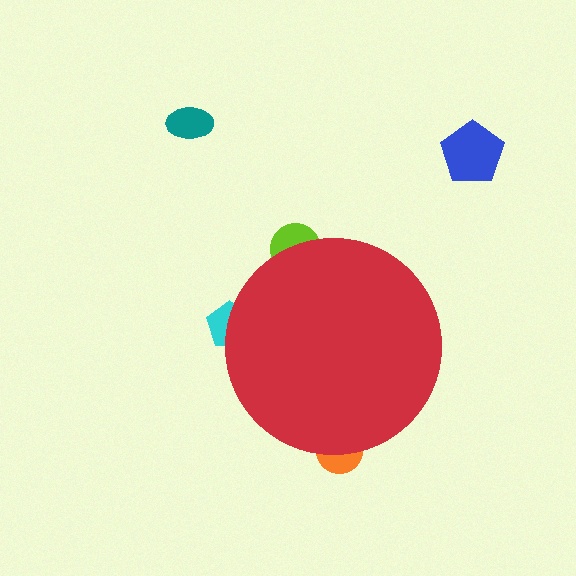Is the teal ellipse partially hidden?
No, the teal ellipse is fully visible.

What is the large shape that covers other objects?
A red circle.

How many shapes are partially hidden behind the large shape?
3 shapes are partially hidden.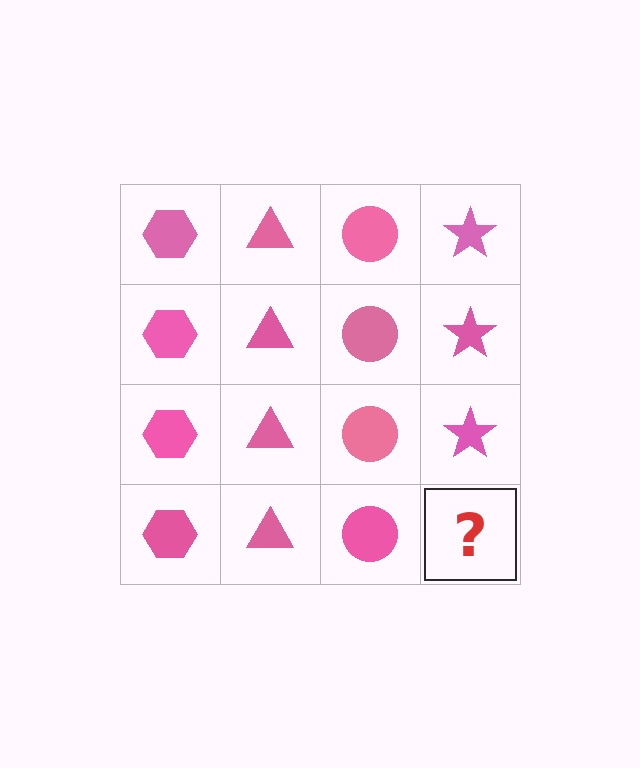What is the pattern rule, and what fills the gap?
The rule is that each column has a consistent shape. The gap should be filled with a pink star.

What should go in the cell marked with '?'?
The missing cell should contain a pink star.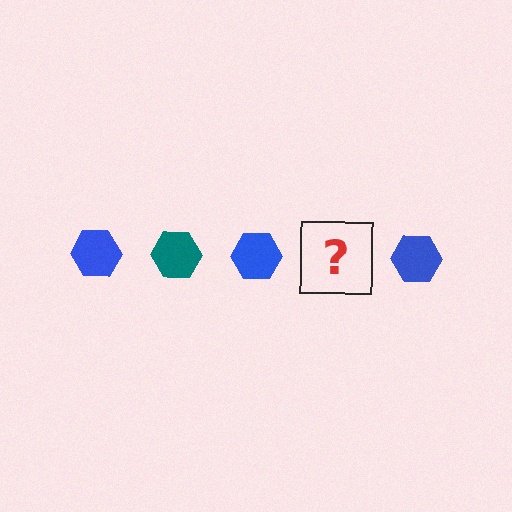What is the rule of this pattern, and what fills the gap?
The rule is that the pattern cycles through blue, teal hexagons. The gap should be filled with a teal hexagon.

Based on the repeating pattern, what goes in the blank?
The blank should be a teal hexagon.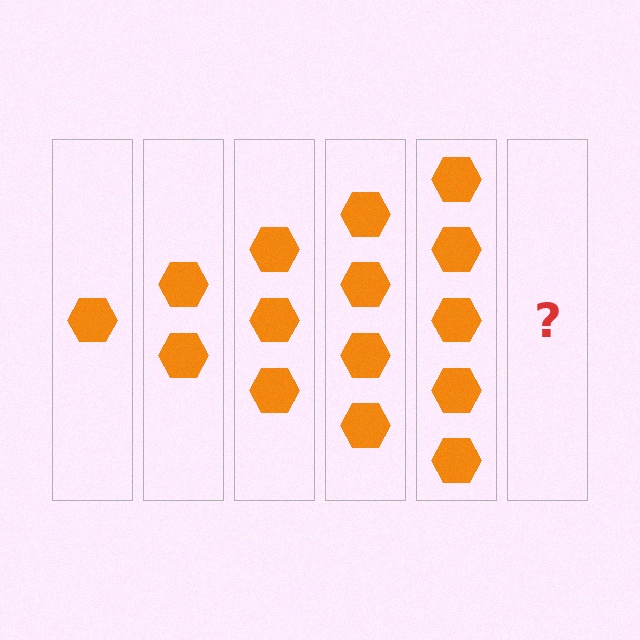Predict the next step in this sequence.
The next step is 6 hexagons.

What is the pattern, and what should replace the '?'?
The pattern is that each step adds one more hexagon. The '?' should be 6 hexagons.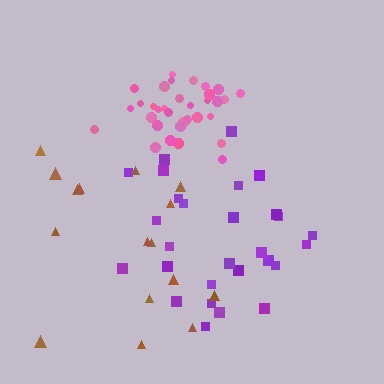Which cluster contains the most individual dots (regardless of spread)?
Pink (33).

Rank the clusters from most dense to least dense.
pink, purple, brown.